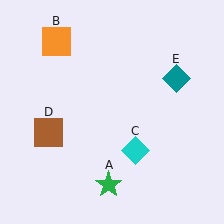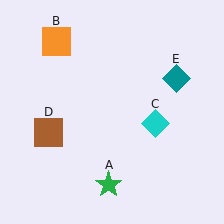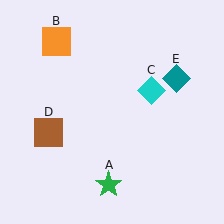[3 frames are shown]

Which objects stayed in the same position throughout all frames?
Green star (object A) and orange square (object B) and brown square (object D) and teal diamond (object E) remained stationary.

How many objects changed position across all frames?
1 object changed position: cyan diamond (object C).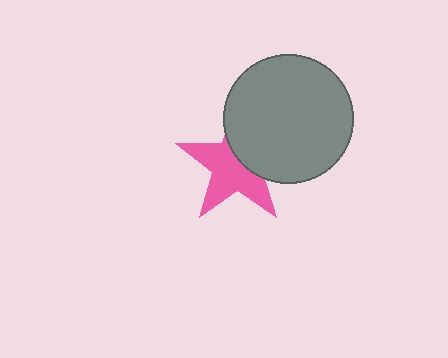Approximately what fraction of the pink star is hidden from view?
Roughly 40% of the pink star is hidden behind the gray circle.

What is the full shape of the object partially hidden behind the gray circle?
The partially hidden object is a pink star.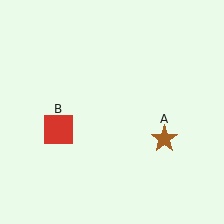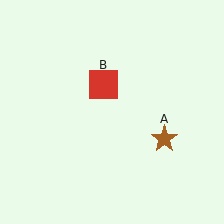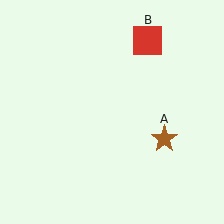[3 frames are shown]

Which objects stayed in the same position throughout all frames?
Brown star (object A) remained stationary.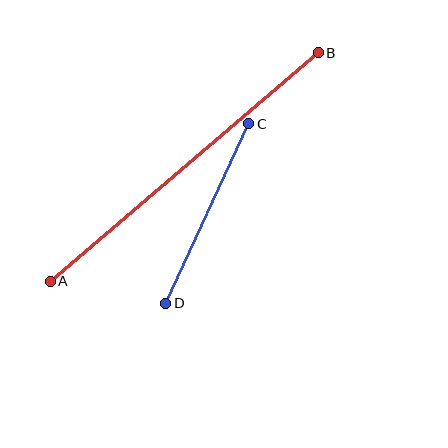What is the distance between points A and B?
The distance is approximately 353 pixels.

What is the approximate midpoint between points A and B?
The midpoint is at approximately (184, 167) pixels.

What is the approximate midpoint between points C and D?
The midpoint is at approximately (207, 213) pixels.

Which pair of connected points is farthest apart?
Points A and B are farthest apart.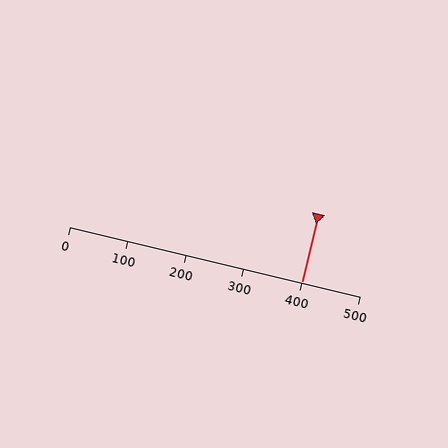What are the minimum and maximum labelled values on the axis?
The axis runs from 0 to 500.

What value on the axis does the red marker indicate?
The marker indicates approximately 400.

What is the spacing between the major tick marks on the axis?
The major ticks are spaced 100 apart.